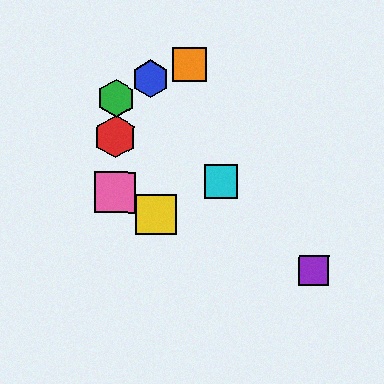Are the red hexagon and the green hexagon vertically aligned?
Yes, both are at x≈116.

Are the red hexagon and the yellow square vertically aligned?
No, the red hexagon is at x≈116 and the yellow square is at x≈156.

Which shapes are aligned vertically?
The red hexagon, the green hexagon, the pink square are aligned vertically.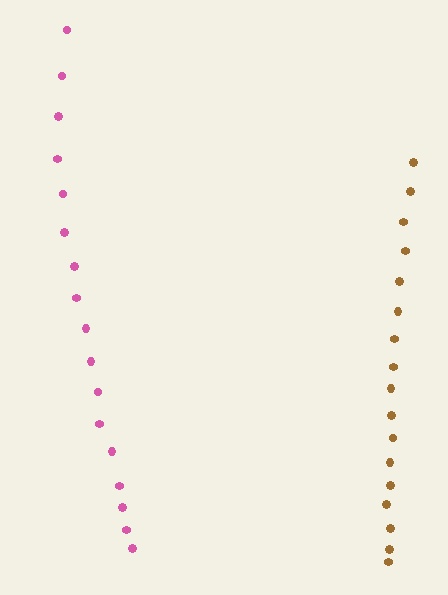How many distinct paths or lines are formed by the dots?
There are 2 distinct paths.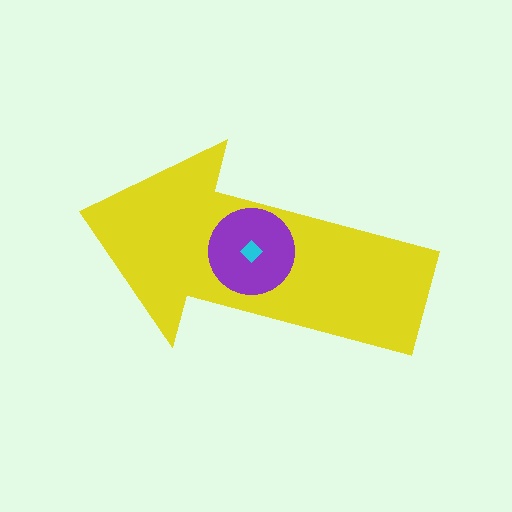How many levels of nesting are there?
3.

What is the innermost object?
The cyan diamond.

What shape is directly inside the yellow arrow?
The purple circle.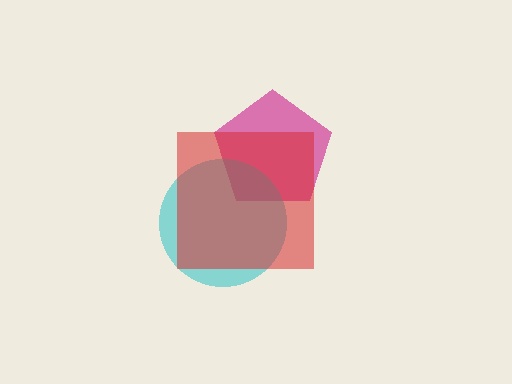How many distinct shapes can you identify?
There are 3 distinct shapes: a magenta pentagon, a cyan circle, a red square.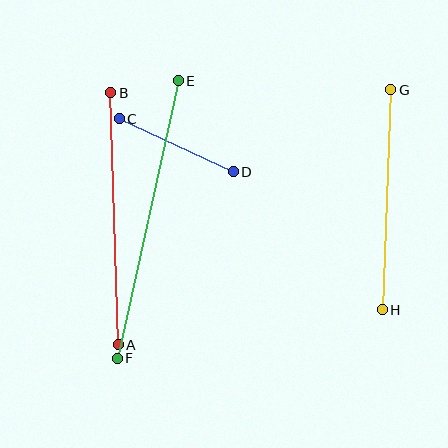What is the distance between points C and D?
The distance is approximately 126 pixels.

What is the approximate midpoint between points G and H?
The midpoint is at approximately (386, 200) pixels.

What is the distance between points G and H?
The distance is approximately 220 pixels.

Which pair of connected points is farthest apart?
Points E and F are farthest apart.